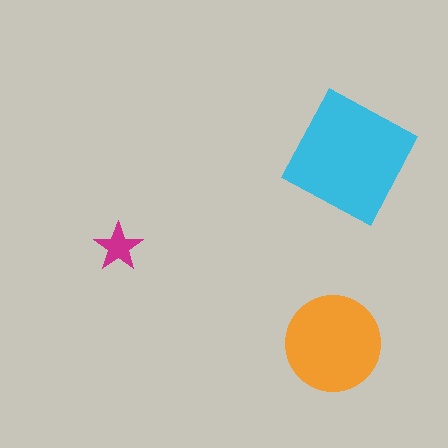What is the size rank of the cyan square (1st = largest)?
1st.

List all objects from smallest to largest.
The magenta star, the orange circle, the cyan square.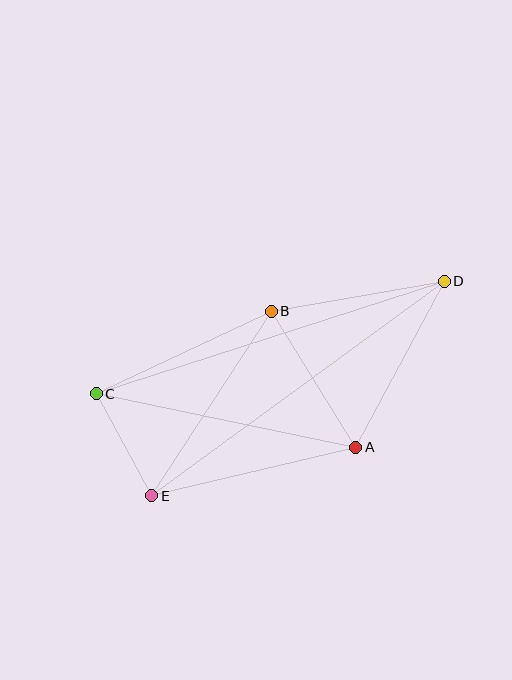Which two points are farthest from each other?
Points C and D are farthest from each other.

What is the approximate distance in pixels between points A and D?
The distance between A and D is approximately 188 pixels.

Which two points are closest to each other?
Points C and E are closest to each other.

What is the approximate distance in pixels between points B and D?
The distance between B and D is approximately 176 pixels.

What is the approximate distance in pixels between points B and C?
The distance between B and C is approximately 193 pixels.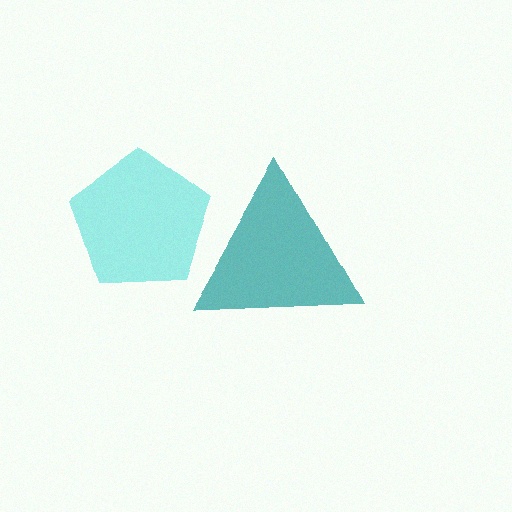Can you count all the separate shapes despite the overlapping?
Yes, there are 2 separate shapes.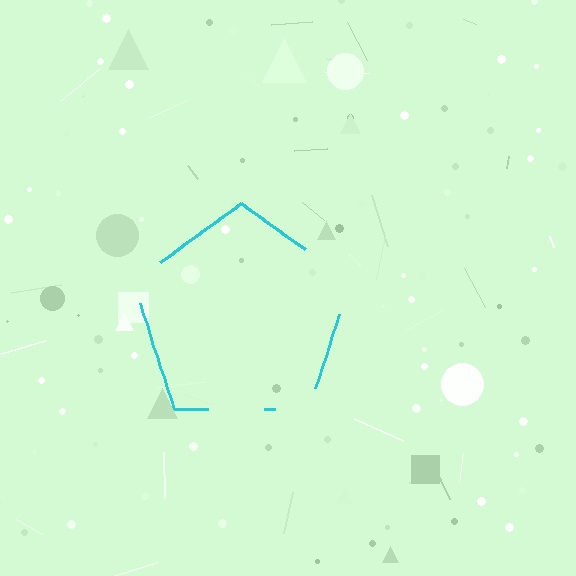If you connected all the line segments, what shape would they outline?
They would outline a pentagon.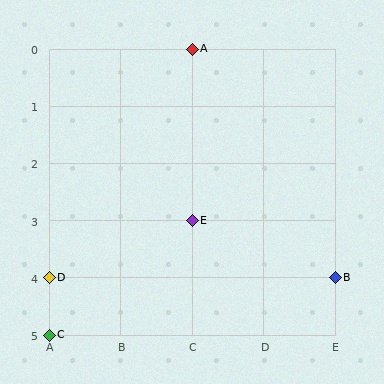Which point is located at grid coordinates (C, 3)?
Point E is at (C, 3).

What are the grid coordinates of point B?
Point B is at grid coordinates (E, 4).